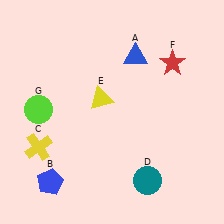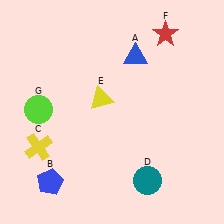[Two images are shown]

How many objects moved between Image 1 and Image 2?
1 object moved between the two images.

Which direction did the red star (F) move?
The red star (F) moved up.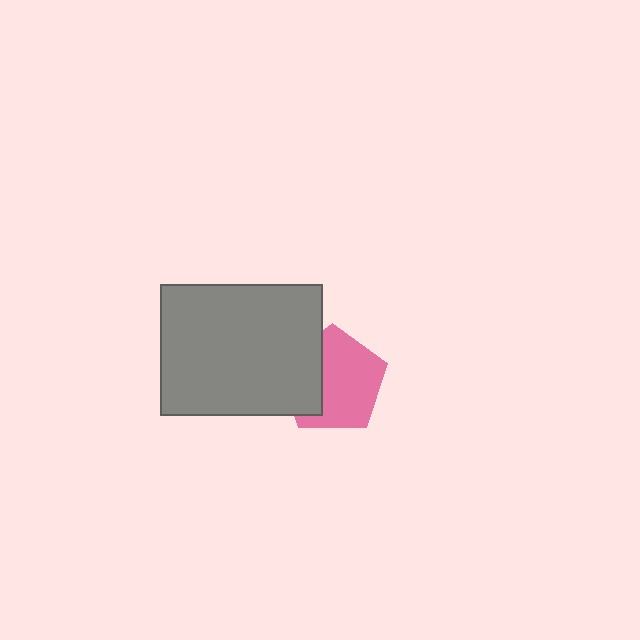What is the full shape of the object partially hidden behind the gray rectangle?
The partially hidden object is a pink pentagon.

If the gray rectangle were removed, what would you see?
You would see the complete pink pentagon.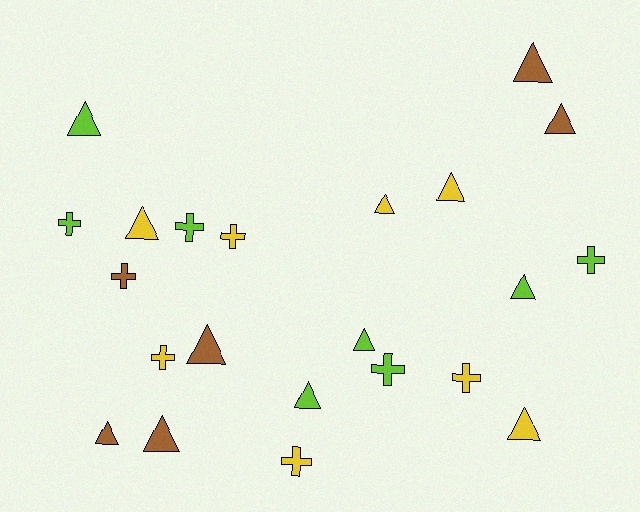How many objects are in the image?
There are 22 objects.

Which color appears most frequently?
Yellow, with 8 objects.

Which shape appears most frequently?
Triangle, with 13 objects.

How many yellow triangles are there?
There are 4 yellow triangles.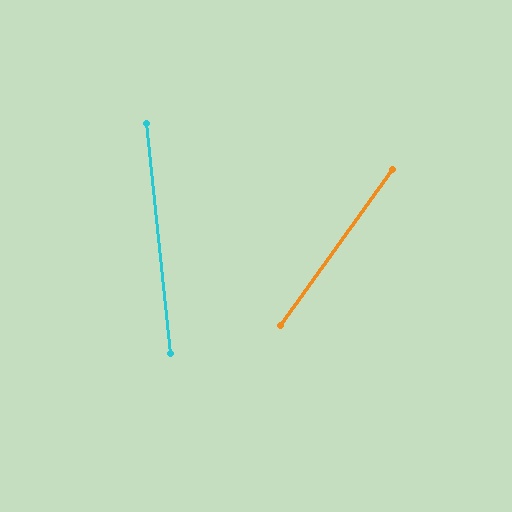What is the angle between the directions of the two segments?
Approximately 42 degrees.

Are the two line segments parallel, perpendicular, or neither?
Neither parallel nor perpendicular — they differ by about 42°.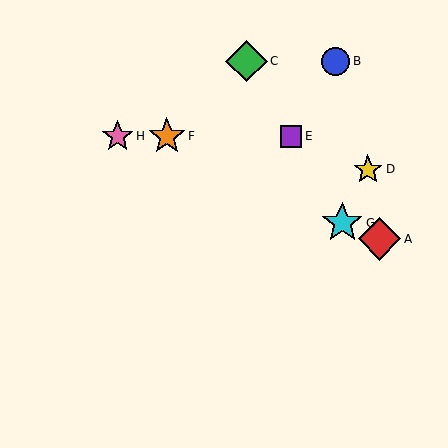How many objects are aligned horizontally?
3 objects (E, F, H) are aligned horizontally.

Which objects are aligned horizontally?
Objects E, F, H are aligned horizontally.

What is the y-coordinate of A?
Object A is at y≈239.